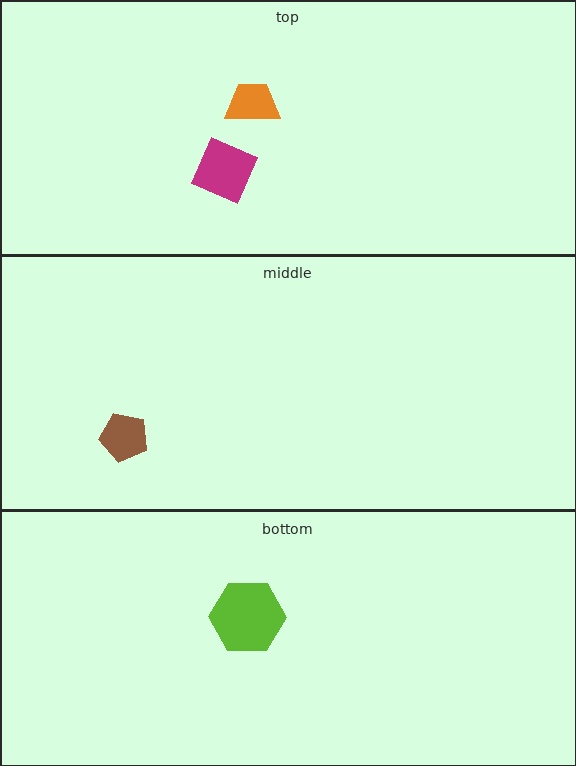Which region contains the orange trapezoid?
The top region.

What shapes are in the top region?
The magenta diamond, the orange trapezoid.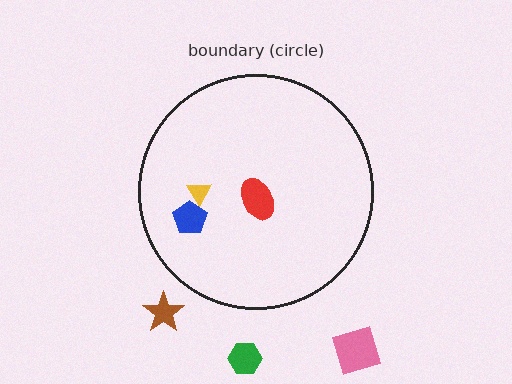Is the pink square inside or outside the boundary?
Outside.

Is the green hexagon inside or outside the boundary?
Outside.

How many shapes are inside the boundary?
3 inside, 3 outside.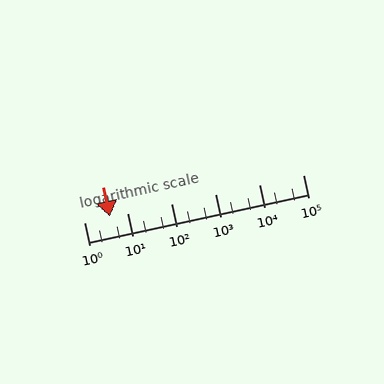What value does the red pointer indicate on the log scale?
The pointer indicates approximately 4.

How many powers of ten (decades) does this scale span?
The scale spans 5 decades, from 1 to 100000.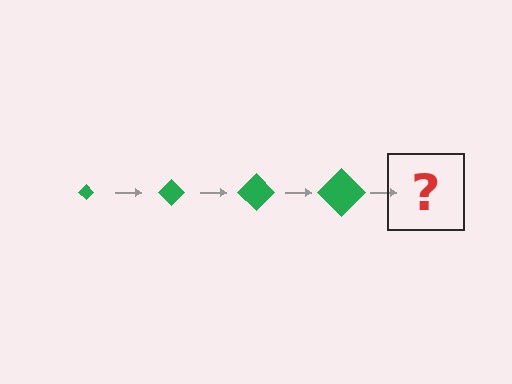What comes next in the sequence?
The next element should be a green diamond, larger than the previous one.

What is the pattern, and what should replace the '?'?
The pattern is that the diamond gets progressively larger each step. The '?' should be a green diamond, larger than the previous one.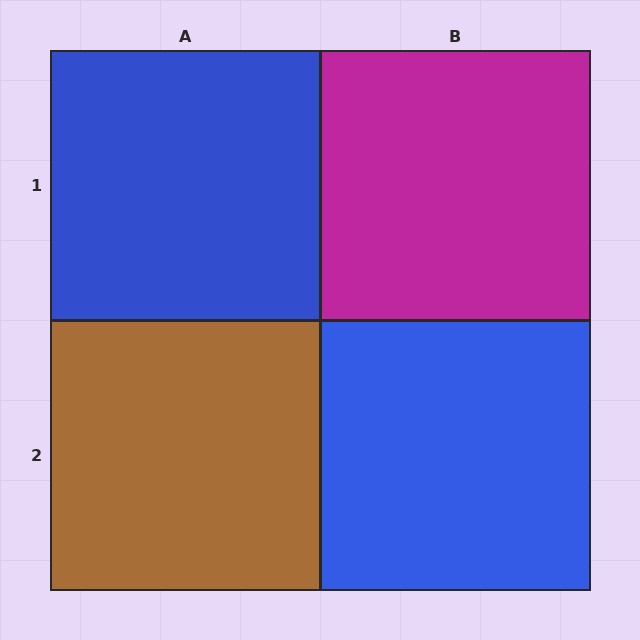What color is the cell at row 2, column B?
Blue.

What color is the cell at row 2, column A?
Brown.